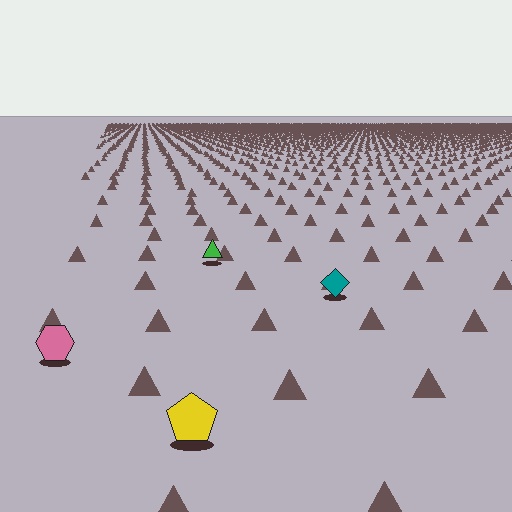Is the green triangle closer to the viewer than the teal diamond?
No. The teal diamond is closer — you can tell from the texture gradient: the ground texture is coarser near it.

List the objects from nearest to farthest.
From nearest to farthest: the yellow pentagon, the pink hexagon, the teal diamond, the green triangle.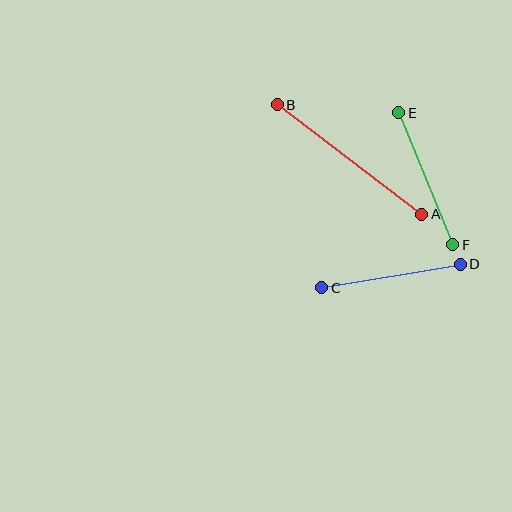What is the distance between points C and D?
The distance is approximately 140 pixels.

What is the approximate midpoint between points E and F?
The midpoint is at approximately (426, 179) pixels.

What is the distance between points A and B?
The distance is approximately 181 pixels.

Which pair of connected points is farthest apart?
Points A and B are farthest apart.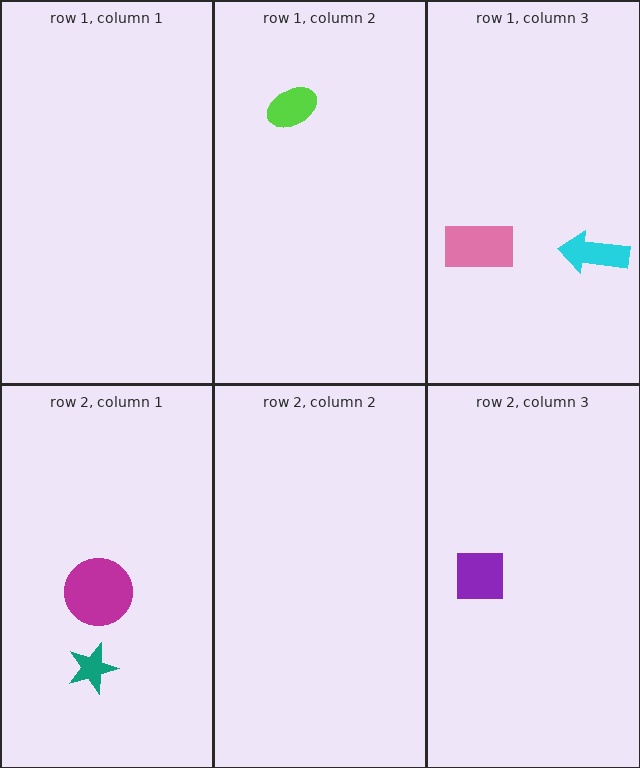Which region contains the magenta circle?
The row 2, column 1 region.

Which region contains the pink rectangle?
The row 1, column 3 region.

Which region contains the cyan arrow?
The row 1, column 3 region.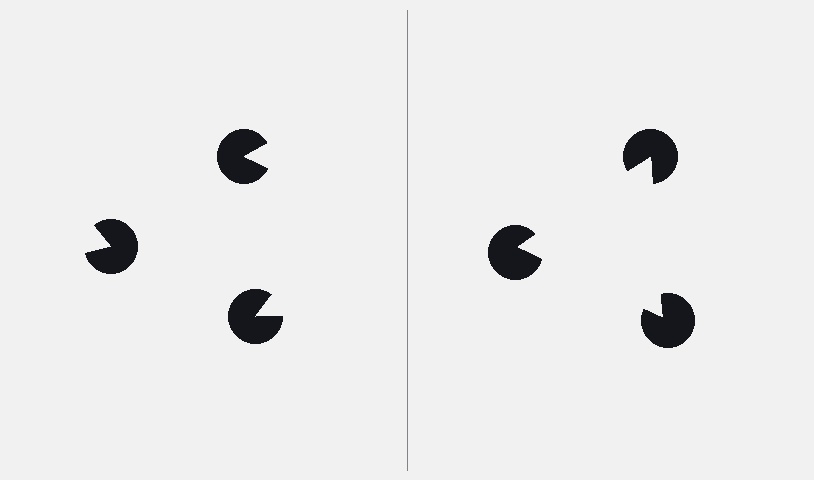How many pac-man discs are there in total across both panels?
6 — 3 on each side.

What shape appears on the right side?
An illusory triangle.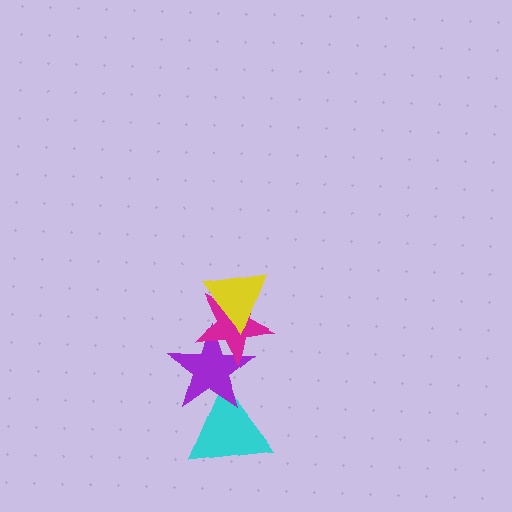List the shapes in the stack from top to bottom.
From top to bottom: the yellow triangle, the magenta star, the purple star, the cyan triangle.